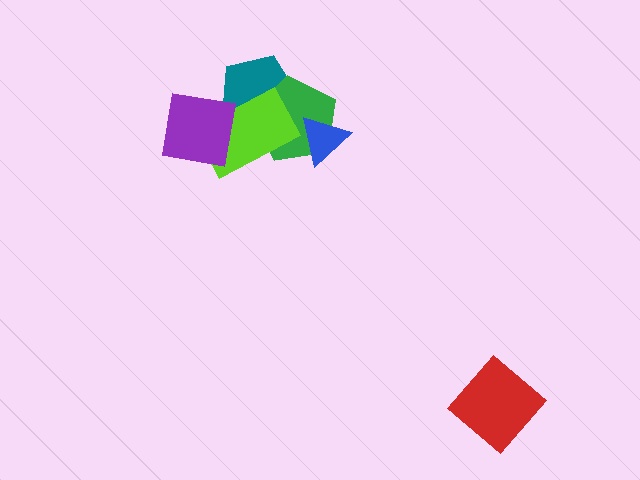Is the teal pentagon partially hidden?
Yes, it is partially covered by another shape.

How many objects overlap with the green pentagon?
3 objects overlap with the green pentagon.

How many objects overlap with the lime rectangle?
3 objects overlap with the lime rectangle.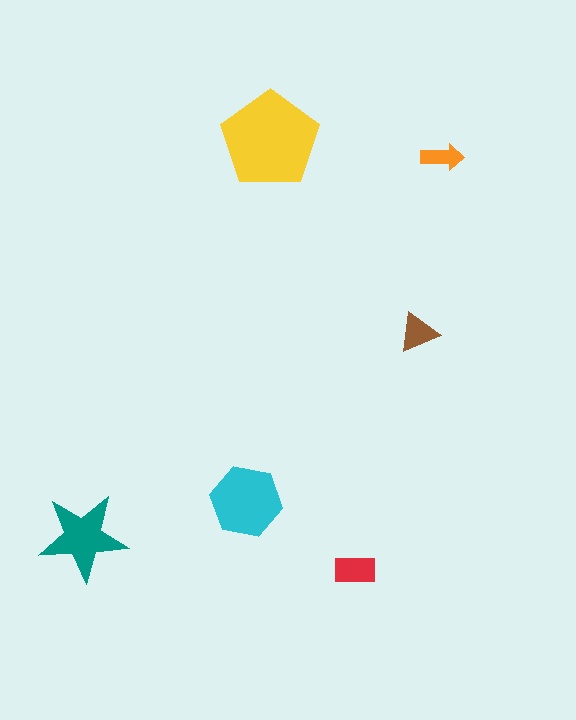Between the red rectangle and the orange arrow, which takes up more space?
The red rectangle.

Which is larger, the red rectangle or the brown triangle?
The red rectangle.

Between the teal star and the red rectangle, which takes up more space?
The teal star.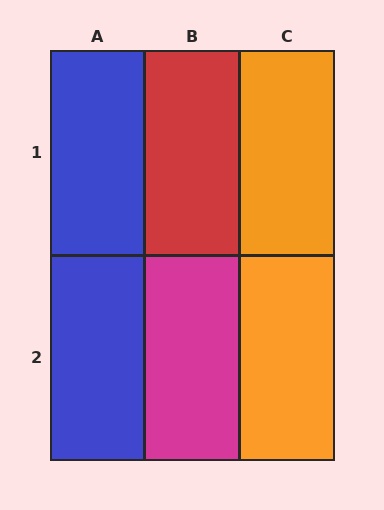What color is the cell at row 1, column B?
Red.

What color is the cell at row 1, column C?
Orange.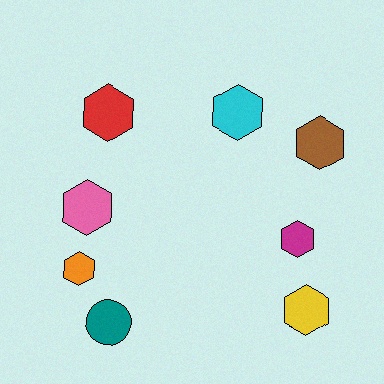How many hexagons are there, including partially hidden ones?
There are 7 hexagons.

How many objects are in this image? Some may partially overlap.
There are 8 objects.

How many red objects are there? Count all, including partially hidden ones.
There is 1 red object.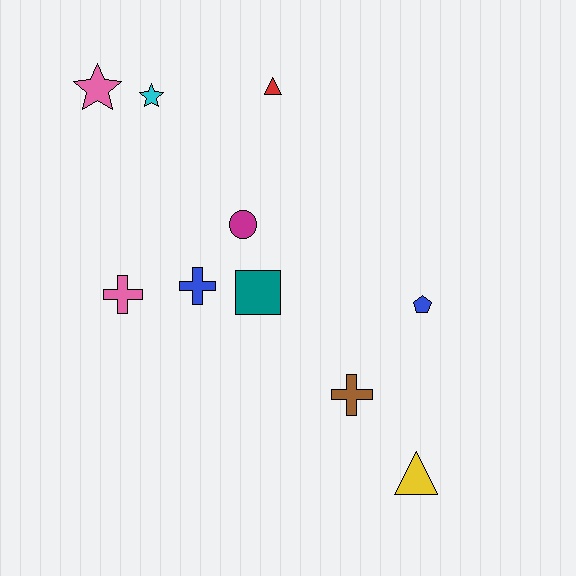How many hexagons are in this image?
There are no hexagons.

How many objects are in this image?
There are 10 objects.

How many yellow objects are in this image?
There is 1 yellow object.